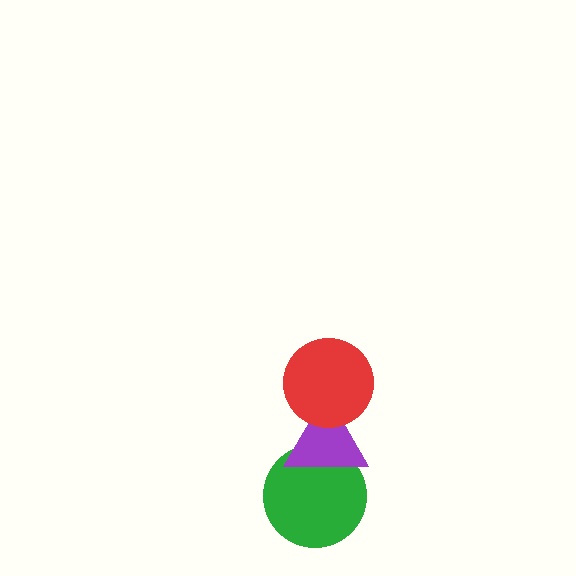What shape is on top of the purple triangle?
The red circle is on top of the purple triangle.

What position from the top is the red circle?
The red circle is 1st from the top.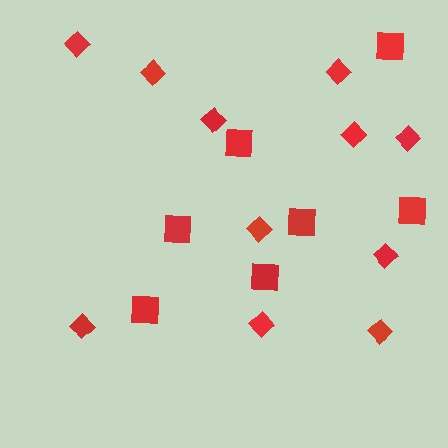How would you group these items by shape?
There are 2 groups: one group of squares (7) and one group of diamonds (11).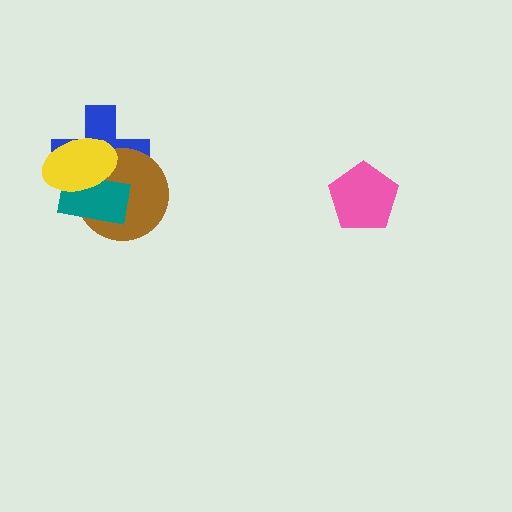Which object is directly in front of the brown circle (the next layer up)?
The teal rectangle is directly in front of the brown circle.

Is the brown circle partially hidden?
Yes, it is partially covered by another shape.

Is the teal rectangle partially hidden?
Yes, it is partially covered by another shape.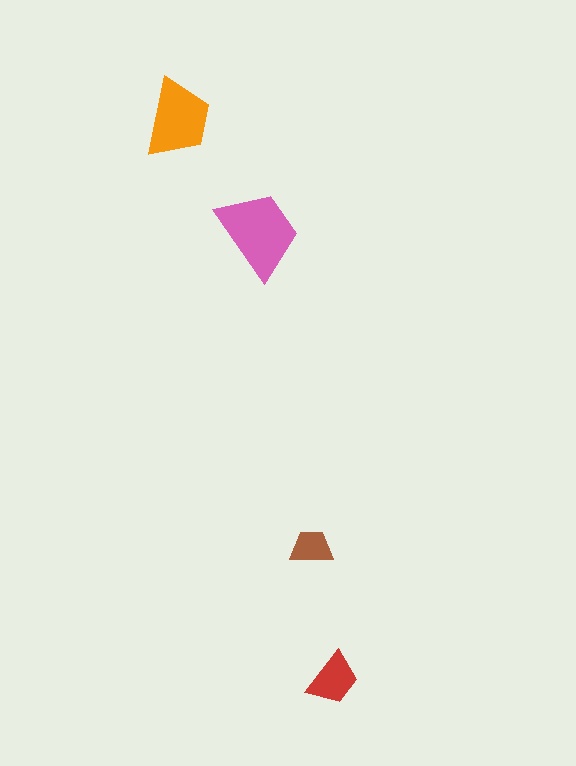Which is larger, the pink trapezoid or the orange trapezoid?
The pink one.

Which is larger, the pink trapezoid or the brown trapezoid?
The pink one.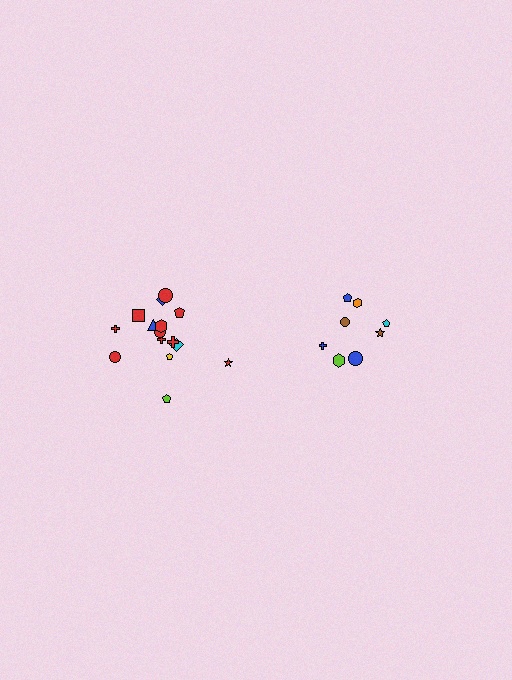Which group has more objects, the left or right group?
The left group.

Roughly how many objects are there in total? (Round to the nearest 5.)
Roughly 25 objects in total.